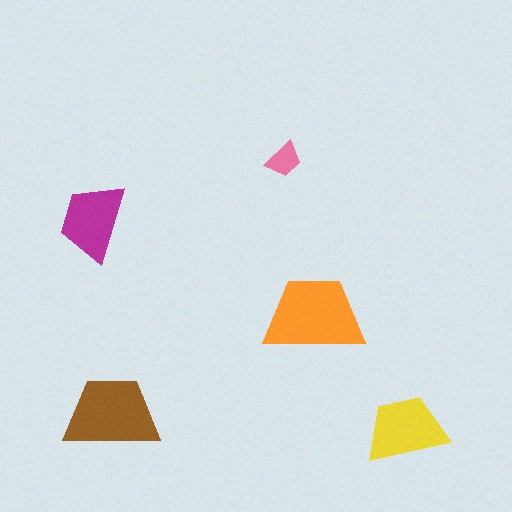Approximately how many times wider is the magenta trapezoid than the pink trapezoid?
About 2 times wider.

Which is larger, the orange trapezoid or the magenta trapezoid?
The orange one.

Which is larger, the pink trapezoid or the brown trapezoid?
The brown one.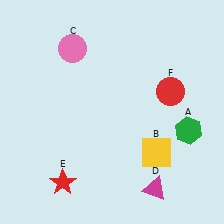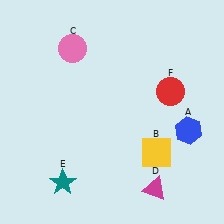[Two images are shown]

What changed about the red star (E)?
In Image 1, E is red. In Image 2, it changed to teal.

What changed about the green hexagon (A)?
In Image 1, A is green. In Image 2, it changed to blue.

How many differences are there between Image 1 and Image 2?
There are 2 differences between the two images.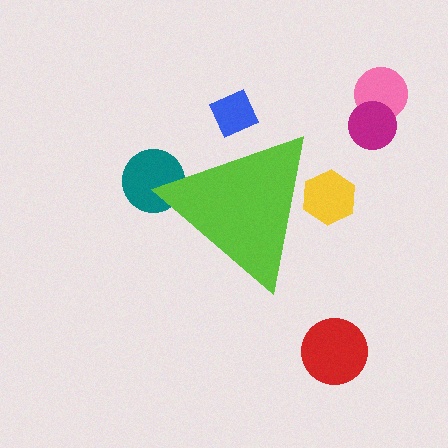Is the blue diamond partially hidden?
Yes, the blue diamond is partially hidden behind the lime triangle.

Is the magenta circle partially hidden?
No, the magenta circle is fully visible.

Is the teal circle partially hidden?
Yes, the teal circle is partially hidden behind the lime triangle.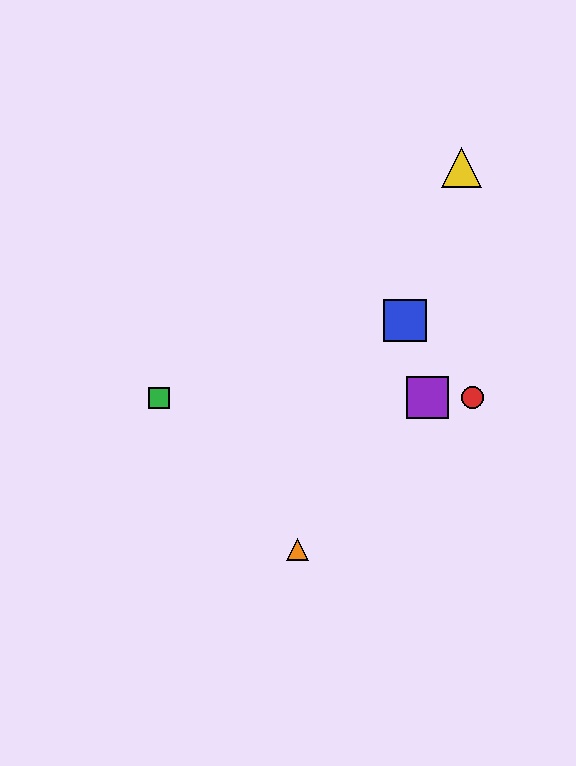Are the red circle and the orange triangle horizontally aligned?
No, the red circle is at y≈398 and the orange triangle is at y≈549.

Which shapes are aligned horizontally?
The red circle, the green square, the purple square are aligned horizontally.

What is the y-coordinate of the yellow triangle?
The yellow triangle is at y≈168.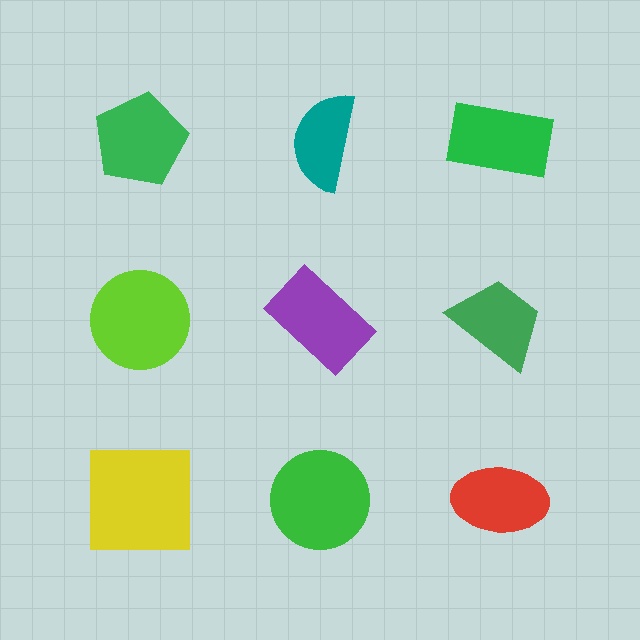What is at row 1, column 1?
A green pentagon.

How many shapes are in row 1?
3 shapes.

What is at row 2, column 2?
A purple rectangle.